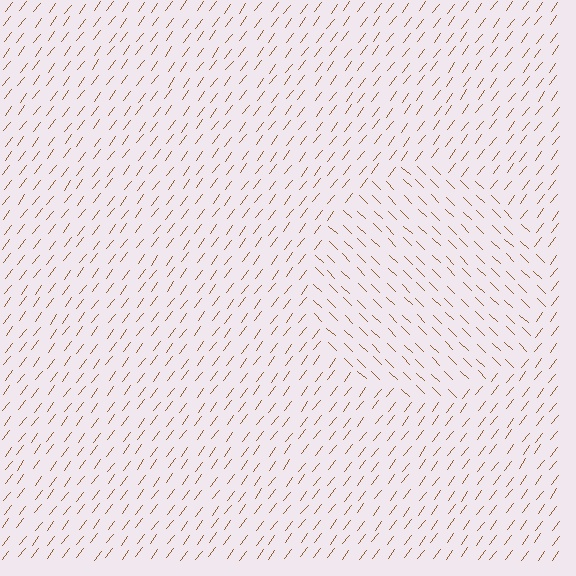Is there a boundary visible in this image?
Yes, there is a texture boundary formed by a change in line orientation.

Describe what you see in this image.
The image is filled with small brown line segments. A circle region in the image has lines oriented differently from the surrounding lines, creating a visible texture boundary.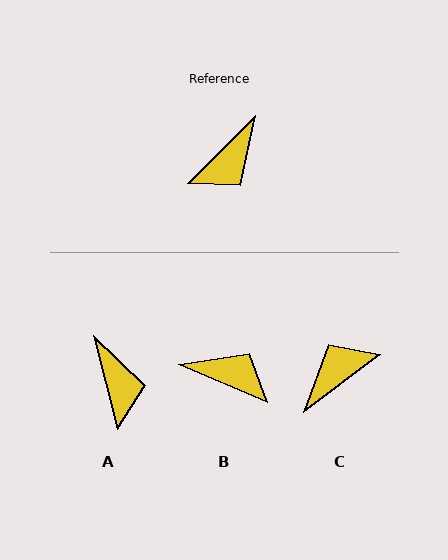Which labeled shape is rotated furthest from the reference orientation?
C, about 172 degrees away.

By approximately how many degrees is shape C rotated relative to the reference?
Approximately 172 degrees counter-clockwise.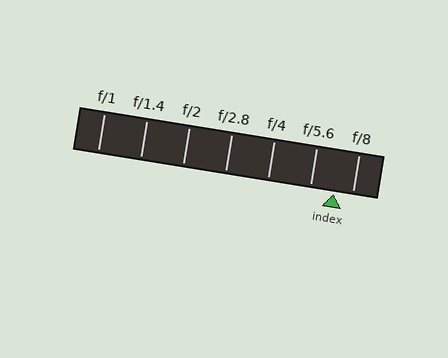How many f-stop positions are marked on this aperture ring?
There are 7 f-stop positions marked.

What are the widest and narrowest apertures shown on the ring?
The widest aperture shown is f/1 and the narrowest is f/8.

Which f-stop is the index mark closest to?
The index mark is closest to f/8.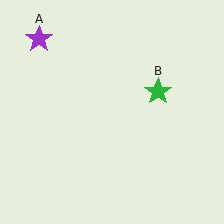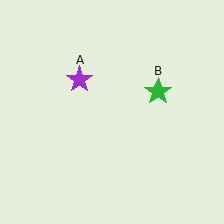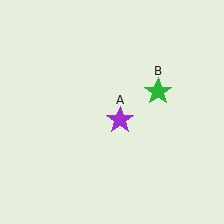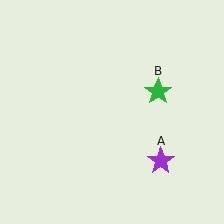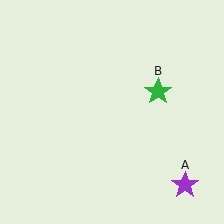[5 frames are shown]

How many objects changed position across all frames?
1 object changed position: purple star (object A).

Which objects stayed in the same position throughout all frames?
Green star (object B) remained stationary.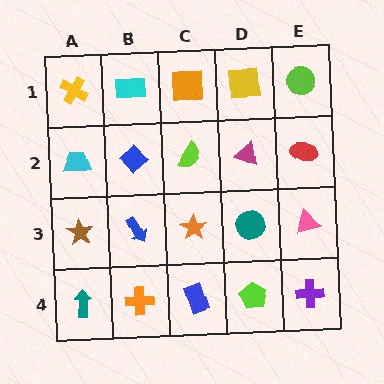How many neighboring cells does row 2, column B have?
4.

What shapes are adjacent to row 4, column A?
A brown star (row 3, column A), an orange cross (row 4, column B).